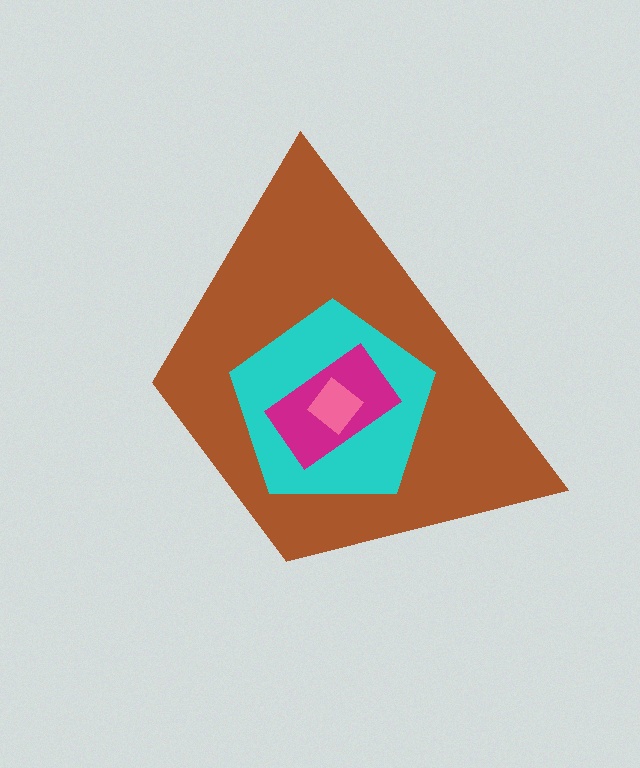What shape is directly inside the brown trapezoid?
The cyan pentagon.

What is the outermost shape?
The brown trapezoid.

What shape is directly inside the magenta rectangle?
The pink diamond.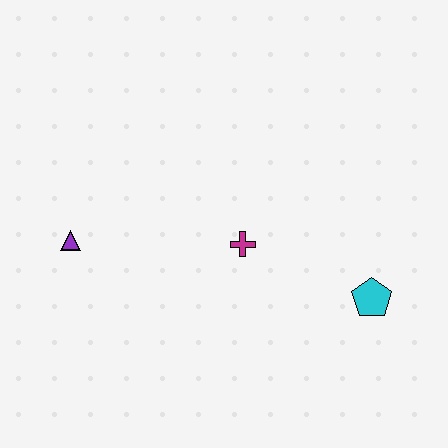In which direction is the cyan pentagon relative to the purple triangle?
The cyan pentagon is to the right of the purple triangle.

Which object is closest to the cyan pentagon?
The magenta cross is closest to the cyan pentagon.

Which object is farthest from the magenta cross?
The purple triangle is farthest from the magenta cross.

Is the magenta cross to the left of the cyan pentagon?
Yes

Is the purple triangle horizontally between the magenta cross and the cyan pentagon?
No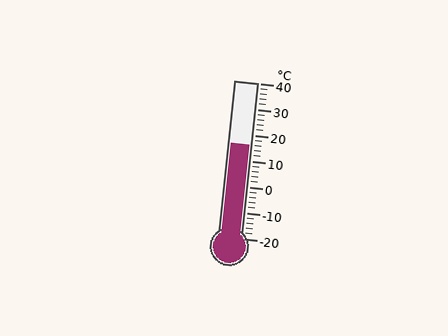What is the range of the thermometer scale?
The thermometer scale ranges from -20°C to 40°C.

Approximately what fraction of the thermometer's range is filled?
The thermometer is filled to approximately 60% of its range.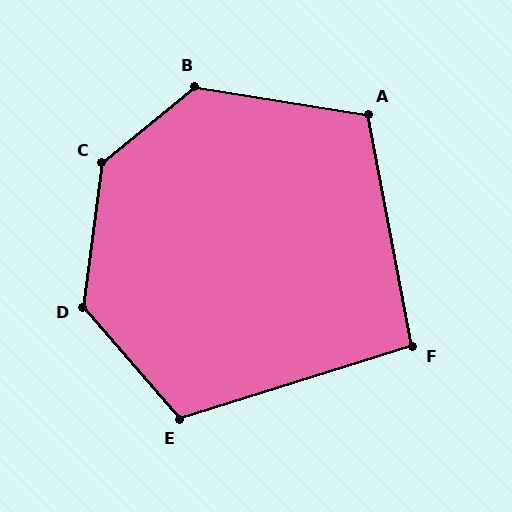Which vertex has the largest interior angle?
C, at approximately 137 degrees.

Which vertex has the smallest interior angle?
F, at approximately 97 degrees.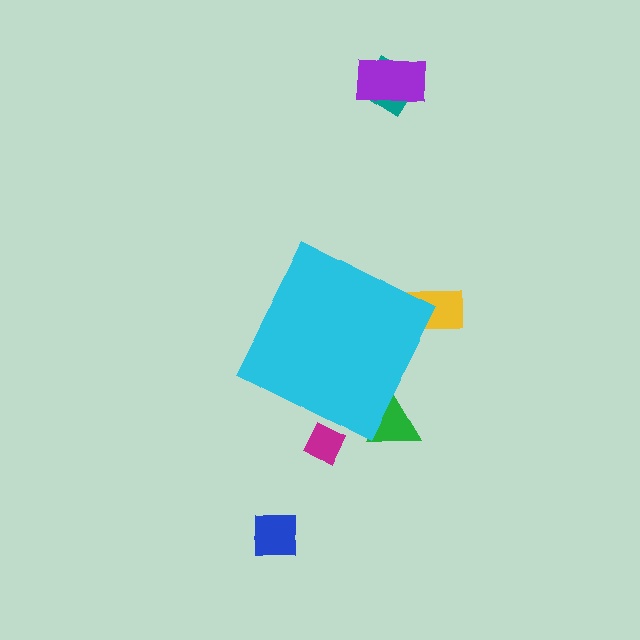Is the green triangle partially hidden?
Yes, the green triangle is partially hidden behind the cyan diamond.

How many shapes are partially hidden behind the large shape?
3 shapes are partially hidden.